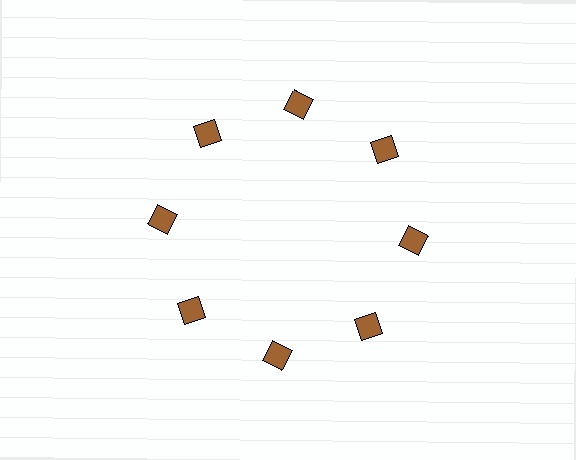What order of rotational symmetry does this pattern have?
This pattern has 8-fold rotational symmetry.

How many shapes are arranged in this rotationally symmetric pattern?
There are 8 shapes, arranged in 8 groups of 1.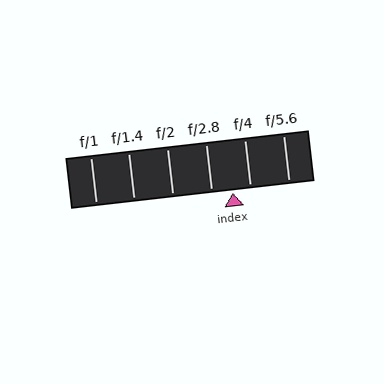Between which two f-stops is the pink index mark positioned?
The index mark is between f/2.8 and f/4.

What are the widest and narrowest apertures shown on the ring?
The widest aperture shown is f/1 and the narrowest is f/5.6.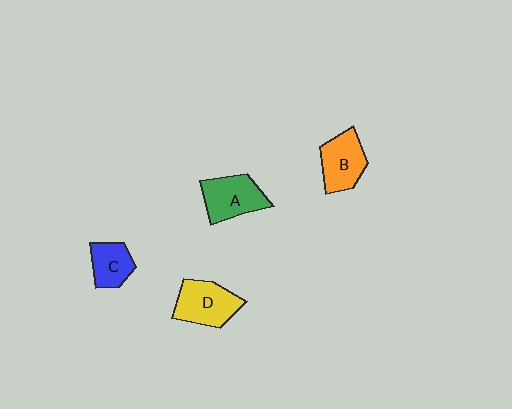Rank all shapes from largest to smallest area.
From largest to smallest: D (yellow), A (green), B (orange), C (blue).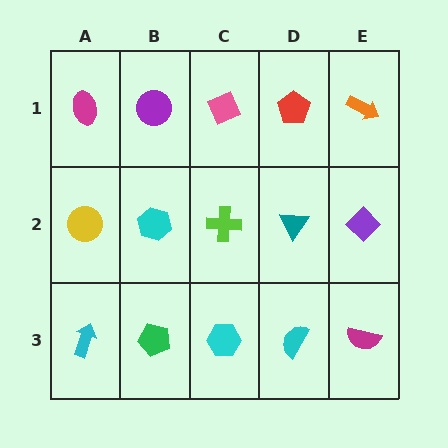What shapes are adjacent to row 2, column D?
A red pentagon (row 1, column D), a cyan semicircle (row 3, column D), a lime cross (row 2, column C), a purple diamond (row 2, column E).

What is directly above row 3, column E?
A purple diamond.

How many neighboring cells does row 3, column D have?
3.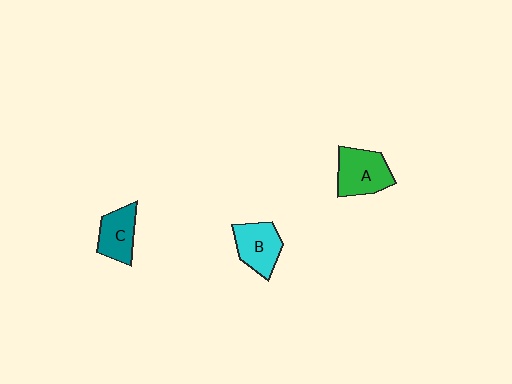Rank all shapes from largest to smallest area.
From largest to smallest: A (green), B (cyan), C (teal).